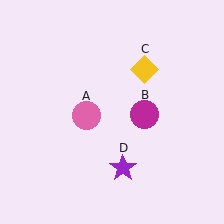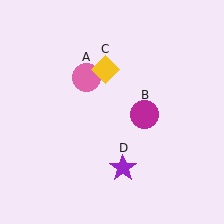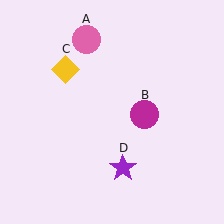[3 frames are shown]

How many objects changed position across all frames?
2 objects changed position: pink circle (object A), yellow diamond (object C).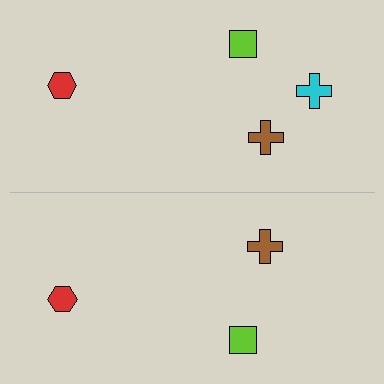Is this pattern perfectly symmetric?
No, the pattern is not perfectly symmetric. A cyan cross is missing from the bottom side.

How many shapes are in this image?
There are 7 shapes in this image.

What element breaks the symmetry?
A cyan cross is missing from the bottom side.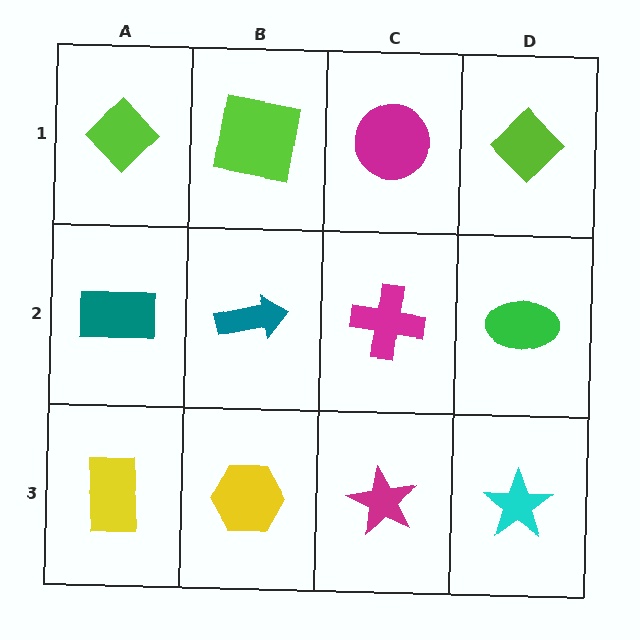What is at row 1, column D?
A lime diamond.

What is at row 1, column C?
A magenta circle.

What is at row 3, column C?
A magenta star.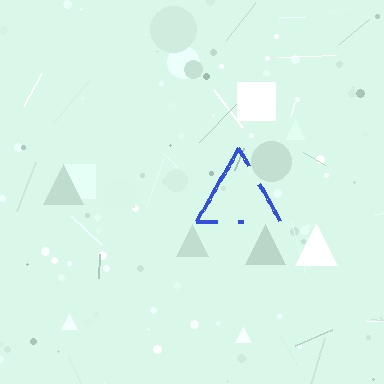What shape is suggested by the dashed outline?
The dashed outline suggests a triangle.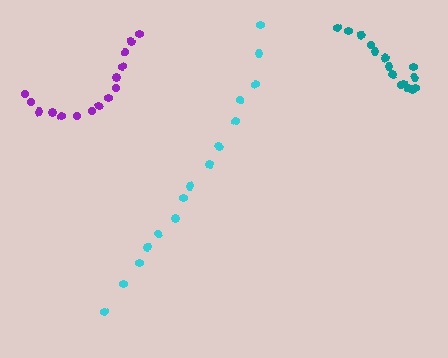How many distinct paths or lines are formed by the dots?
There are 3 distinct paths.